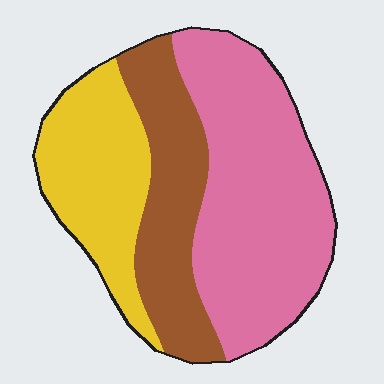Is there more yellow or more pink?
Pink.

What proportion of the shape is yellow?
Yellow takes up about one quarter (1/4) of the shape.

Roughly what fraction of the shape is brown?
Brown takes up about one quarter (1/4) of the shape.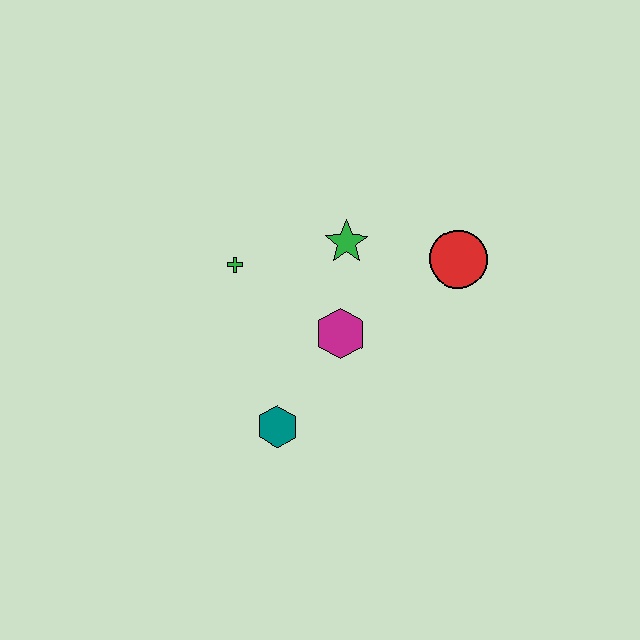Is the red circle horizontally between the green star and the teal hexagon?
No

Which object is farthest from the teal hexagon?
The red circle is farthest from the teal hexagon.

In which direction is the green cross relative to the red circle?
The green cross is to the left of the red circle.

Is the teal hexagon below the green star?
Yes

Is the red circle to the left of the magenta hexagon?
No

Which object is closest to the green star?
The magenta hexagon is closest to the green star.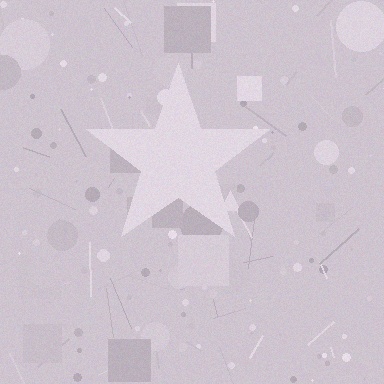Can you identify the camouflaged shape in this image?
The camouflaged shape is a star.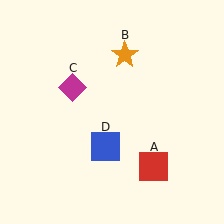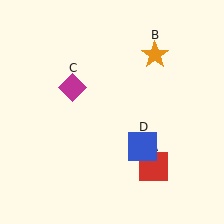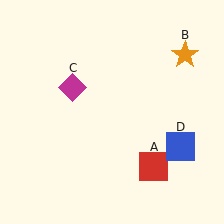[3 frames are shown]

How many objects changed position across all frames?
2 objects changed position: orange star (object B), blue square (object D).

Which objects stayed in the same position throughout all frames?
Red square (object A) and magenta diamond (object C) remained stationary.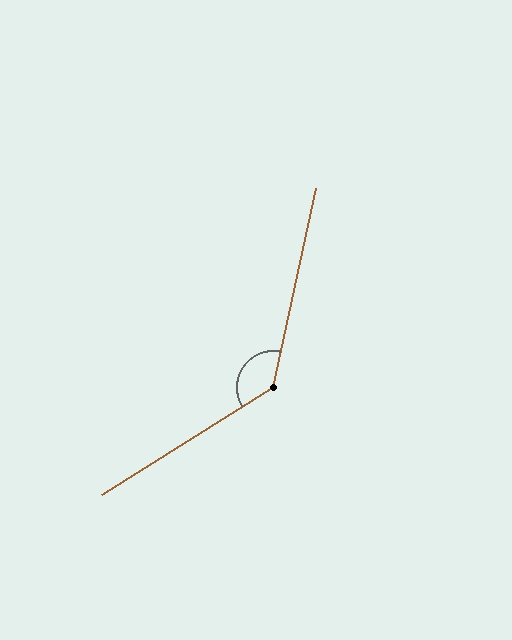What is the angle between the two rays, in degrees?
Approximately 134 degrees.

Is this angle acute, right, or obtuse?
It is obtuse.